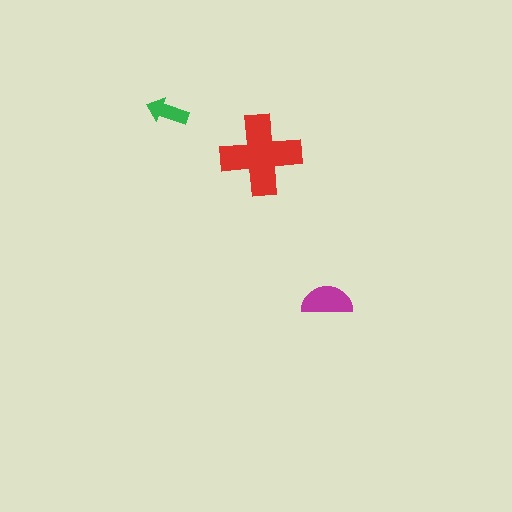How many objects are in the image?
There are 3 objects in the image.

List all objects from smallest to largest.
The green arrow, the magenta semicircle, the red cross.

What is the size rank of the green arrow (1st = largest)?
3rd.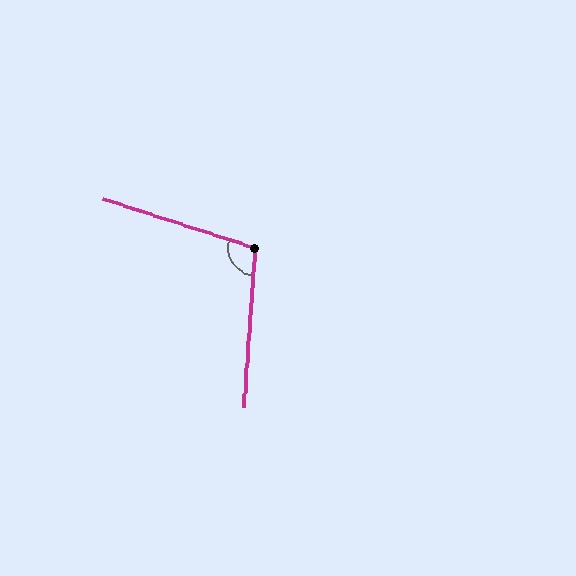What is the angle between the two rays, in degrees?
Approximately 104 degrees.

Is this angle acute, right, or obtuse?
It is obtuse.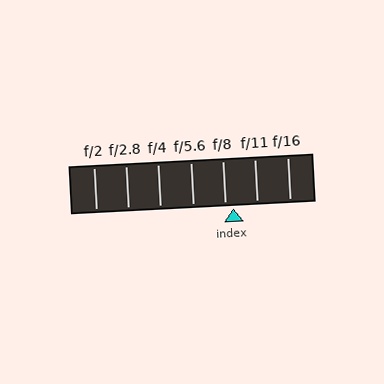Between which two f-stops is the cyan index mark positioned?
The index mark is between f/8 and f/11.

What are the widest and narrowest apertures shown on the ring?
The widest aperture shown is f/2 and the narrowest is f/16.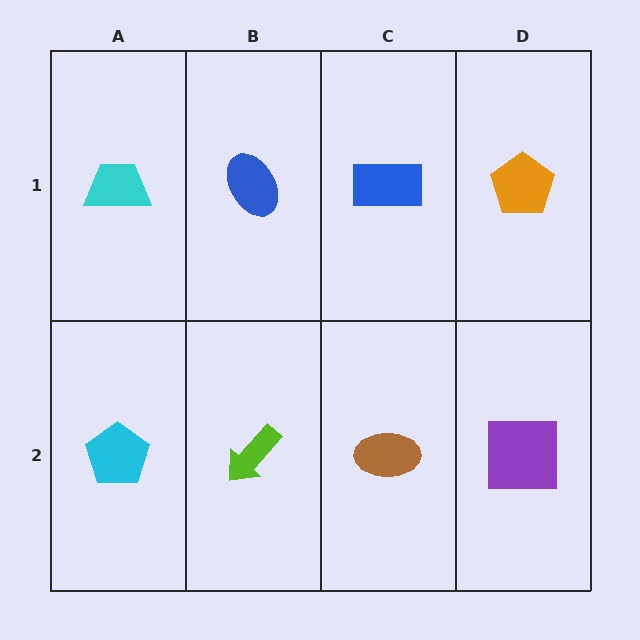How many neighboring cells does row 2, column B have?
3.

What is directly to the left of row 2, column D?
A brown ellipse.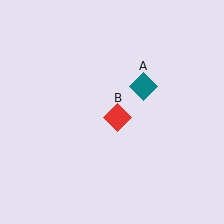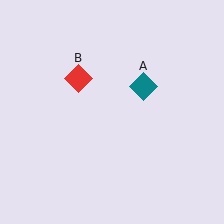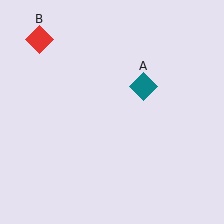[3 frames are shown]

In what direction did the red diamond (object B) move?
The red diamond (object B) moved up and to the left.